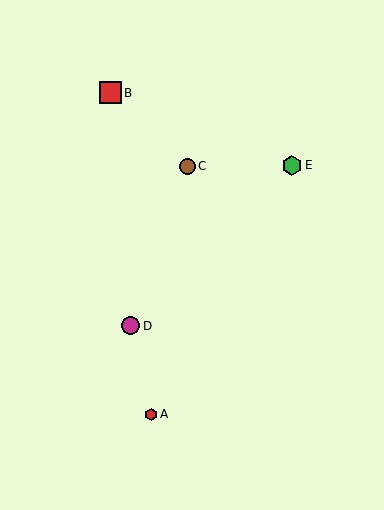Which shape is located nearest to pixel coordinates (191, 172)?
The brown circle (labeled C) at (187, 166) is nearest to that location.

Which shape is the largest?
The red square (labeled B) is the largest.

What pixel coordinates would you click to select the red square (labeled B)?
Click at (110, 93) to select the red square B.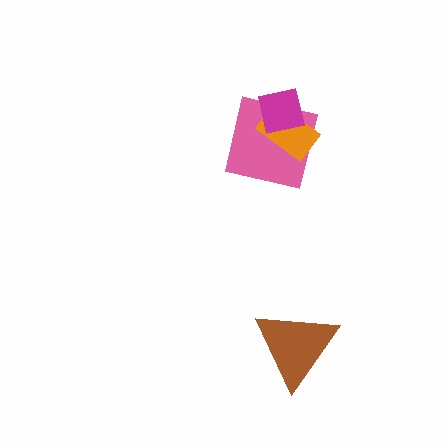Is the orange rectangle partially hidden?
Yes, it is partially covered by another shape.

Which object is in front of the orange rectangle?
The magenta square is in front of the orange rectangle.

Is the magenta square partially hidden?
No, no other shape covers it.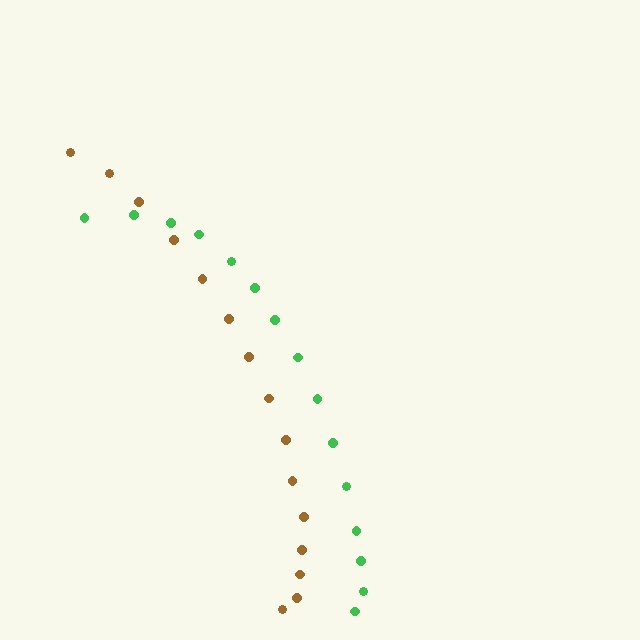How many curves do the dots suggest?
There are 2 distinct paths.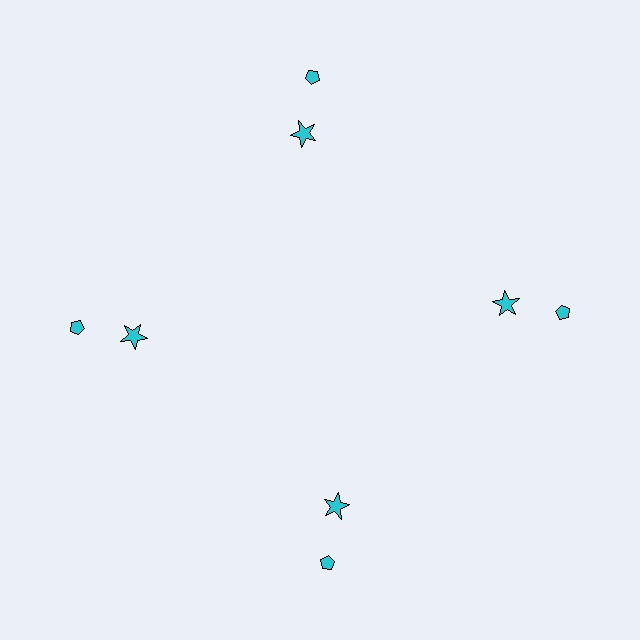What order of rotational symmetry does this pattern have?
This pattern has 4-fold rotational symmetry.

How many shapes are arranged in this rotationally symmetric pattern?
There are 8 shapes, arranged in 4 groups of 2.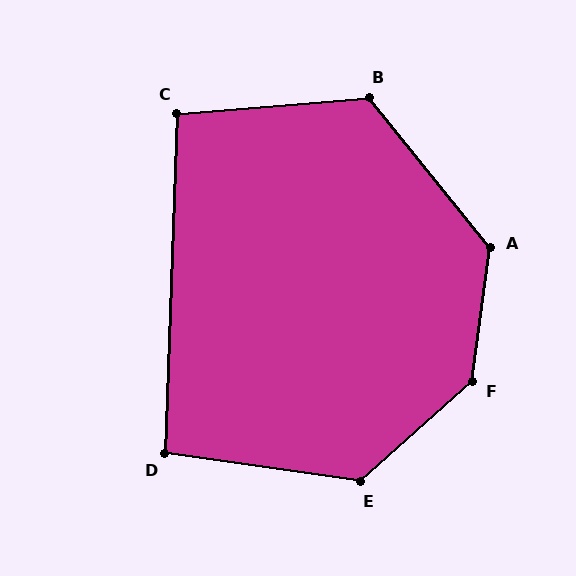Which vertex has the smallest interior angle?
D, at approximately 96 degrees.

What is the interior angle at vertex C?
Approximately 97 degrees (obtuse).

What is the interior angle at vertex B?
Approximately 124 degrees (obtuse).